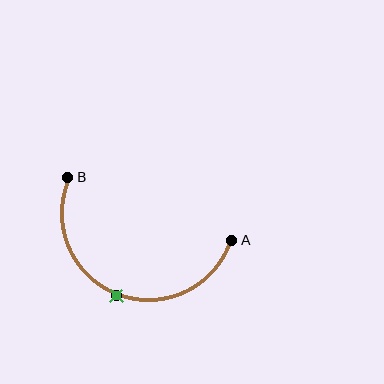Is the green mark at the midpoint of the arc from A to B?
Yes. The green mark lies on the arc at equal arc-length from both A and B — it is the arc midpoint.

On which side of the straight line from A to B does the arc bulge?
The arc bulges below the straight line connecting A and B.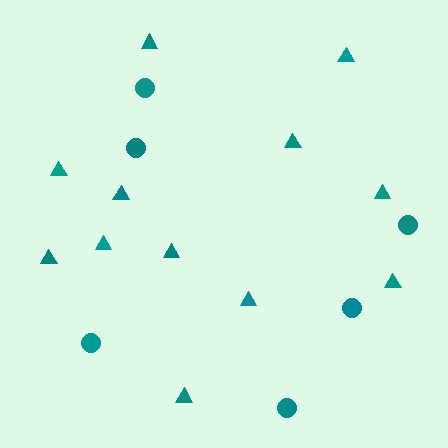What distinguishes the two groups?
There are 2 groups: one group of triangles (12) and one group of circles (6).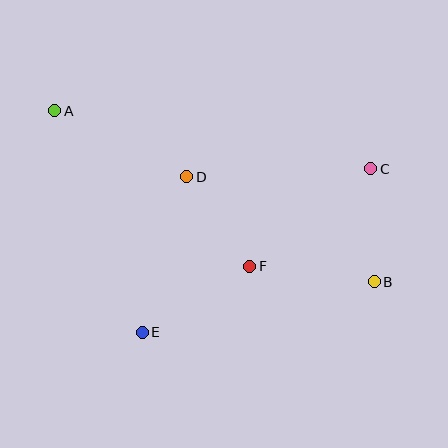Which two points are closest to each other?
Points D and F are closest to each other.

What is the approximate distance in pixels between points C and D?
The distance between C and D is approximately 184 pixels.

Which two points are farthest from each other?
Points A and B are farthest from each other.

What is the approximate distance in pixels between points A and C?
The distance between A and C is approximately 321 pixels.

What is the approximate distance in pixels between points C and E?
The distance between C and E is approximately 281 pixels.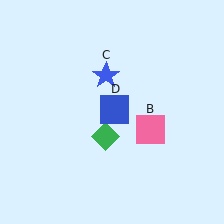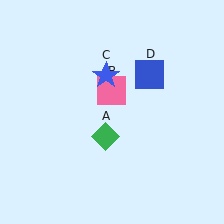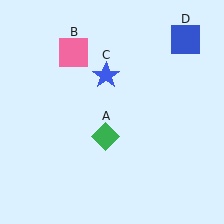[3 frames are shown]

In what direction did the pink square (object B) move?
The pink square (object B) moved up and to the left.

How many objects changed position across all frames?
2 objects changed position: pink square (object B), blue square (object D).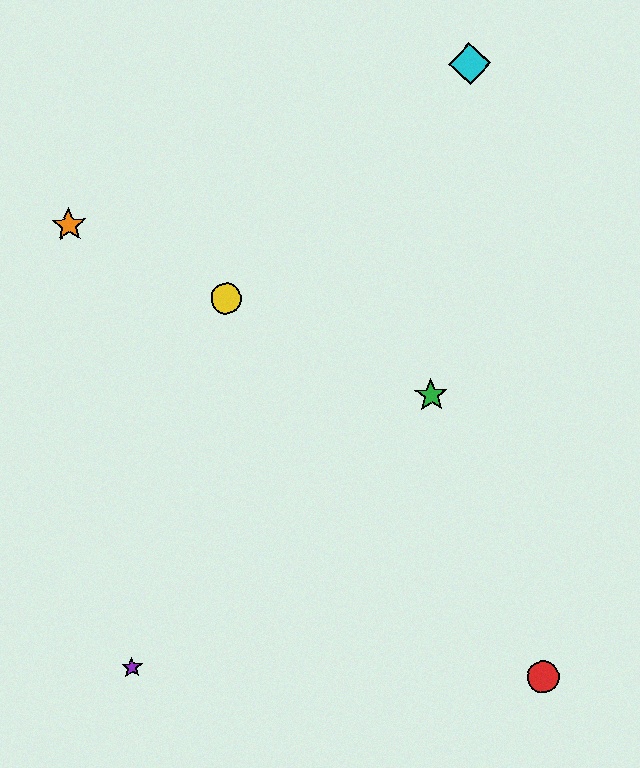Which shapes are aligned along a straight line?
The blue star, the green star, the yellow circle, the orange star are aligned along a straight line.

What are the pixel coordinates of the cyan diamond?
The cyan diamond is at (470, 64).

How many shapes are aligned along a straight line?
4 shapes (the blue star, the green star, the yellow circle, the orange star) are aligned along a straight line.